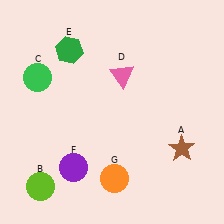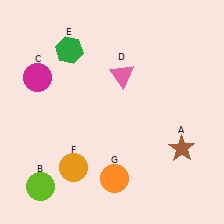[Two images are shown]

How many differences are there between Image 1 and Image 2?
There are 2 differences between the two images.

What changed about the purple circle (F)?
In Image 1, F is purple. In Image 2, it changed to orange.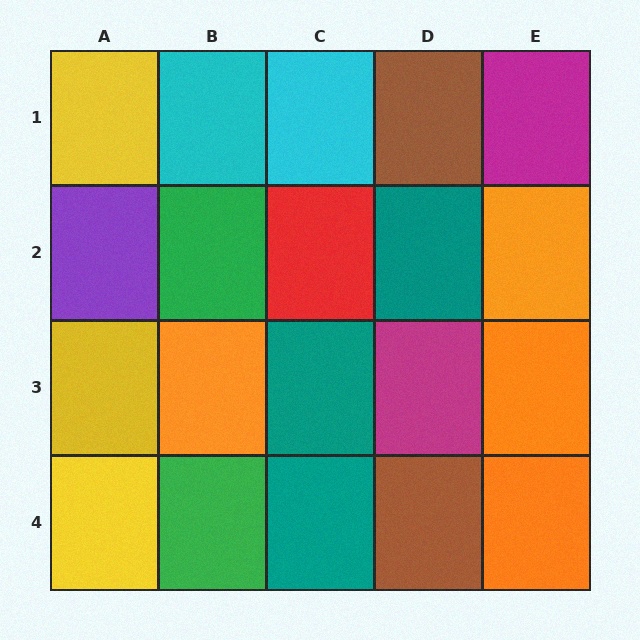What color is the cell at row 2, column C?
Red.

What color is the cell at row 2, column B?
Green.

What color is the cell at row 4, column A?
Yellow.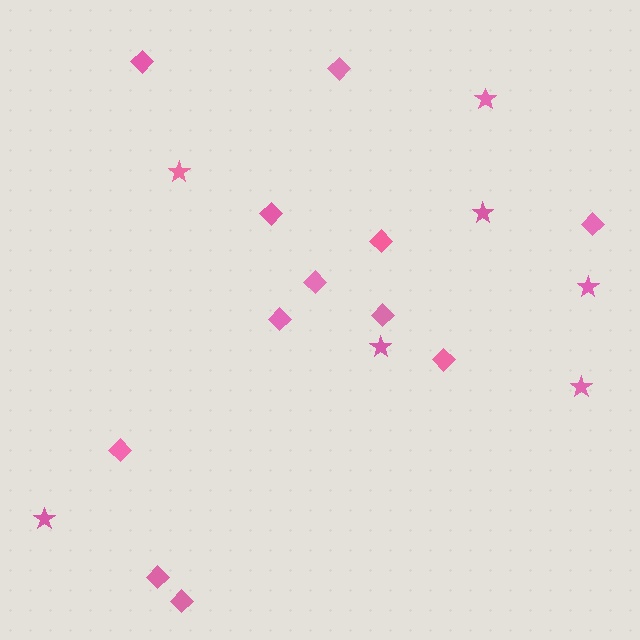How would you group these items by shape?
There are 2 groups: one group of diamonds (12) and one group of stars (7).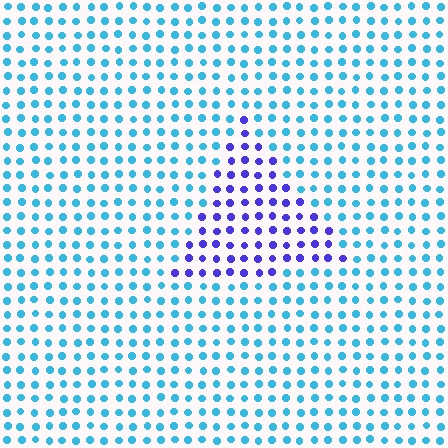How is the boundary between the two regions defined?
The boundary is defined purely by a slight shift in hue (about 54 degrees). Spacing, size, and orientation are identical on both sides.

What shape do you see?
I see a triangle.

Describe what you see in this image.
The image is filled with small cyan elements in a uniform arrangement. A triangle-shaped region is visible where the elements are tinted to a slightly different hue, forming a subtle color boundary.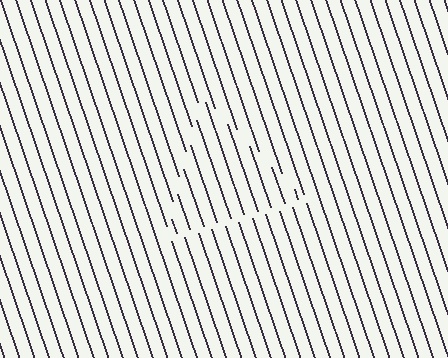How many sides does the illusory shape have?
3 sides — the line-ends trace a triangle.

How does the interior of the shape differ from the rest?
The interior of the shape contains the same grating, shifted by half a period — the contour is defined by the phase discontinuity where line-ends from the inner and outer gratings abut.